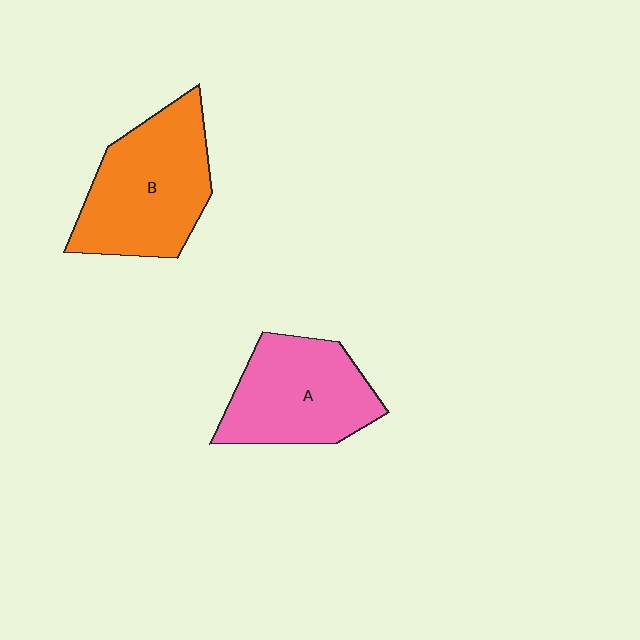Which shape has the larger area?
Shape B (orange).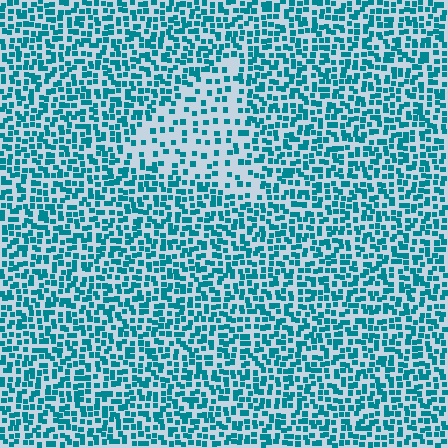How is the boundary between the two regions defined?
The boundary is defined by a change in element density (approximately 2.2x ratio). All elements are the same color, size, and shape.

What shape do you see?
I see a triangle.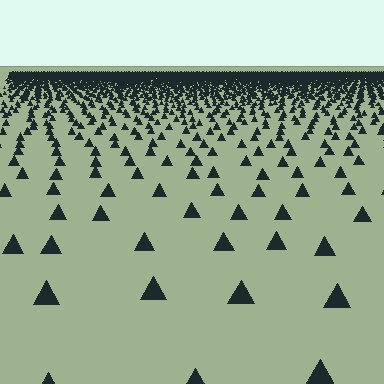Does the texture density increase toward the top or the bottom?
Density increases toward the top.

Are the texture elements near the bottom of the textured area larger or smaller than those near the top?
Larger. Near the bottom, elements are closer to the viewer and appear at a bigger on-screen size.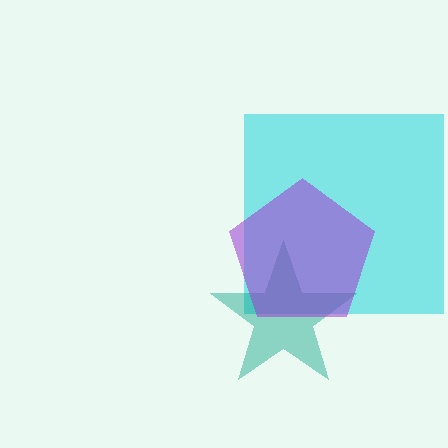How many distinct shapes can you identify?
There are 3 distinct shapes: a cyan square, a teal star, a purple pentagon.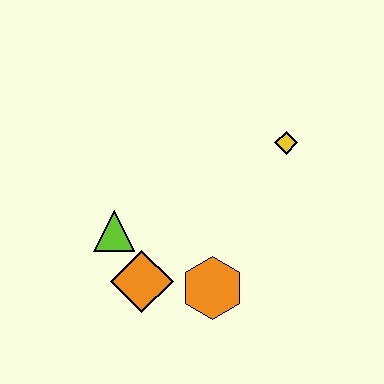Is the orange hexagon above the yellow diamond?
No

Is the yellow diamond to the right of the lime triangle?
Yes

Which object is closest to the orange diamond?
The lime triangle is closest to the orange diamond.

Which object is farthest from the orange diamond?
The yellow diamond is farthest from the orange diamond.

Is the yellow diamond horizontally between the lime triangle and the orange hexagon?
No